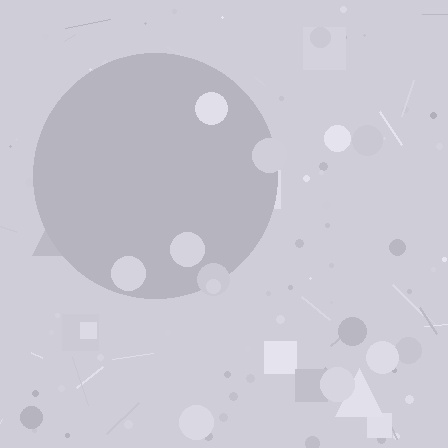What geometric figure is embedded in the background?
A circle is embedded in the background.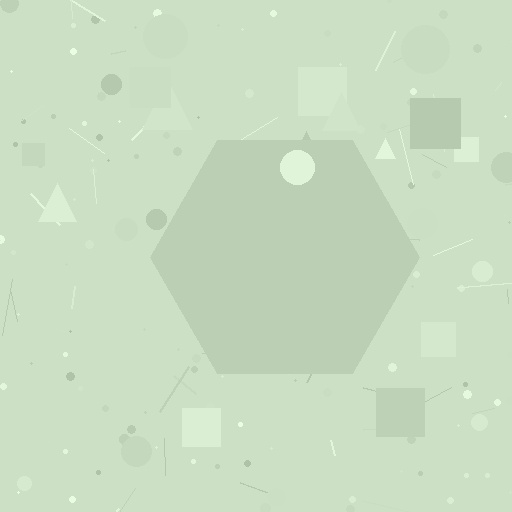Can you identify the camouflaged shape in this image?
The camouflaged shape is a hexagon.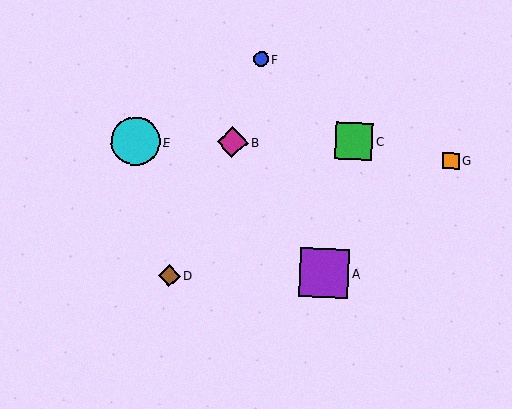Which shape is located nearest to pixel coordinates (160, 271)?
The brown diamond (labeled D) at (169, 275) is nearest to that location.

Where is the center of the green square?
The center of the green square is at (354, 141).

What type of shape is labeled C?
Shape C is a green square.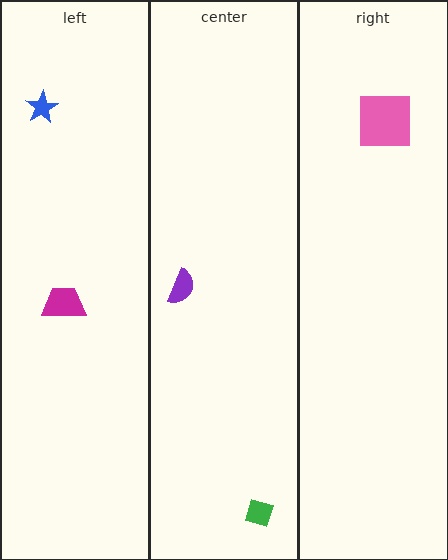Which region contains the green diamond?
The center region.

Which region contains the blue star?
The left region.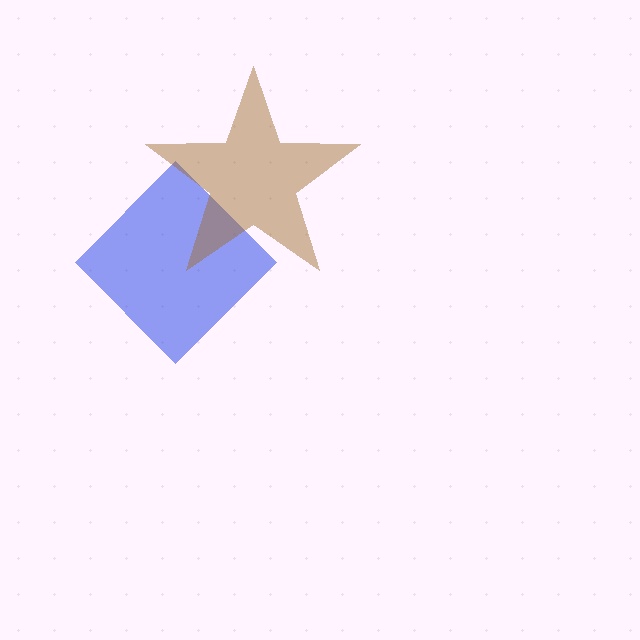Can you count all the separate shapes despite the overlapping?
Yes, there are 2 separate shapes.